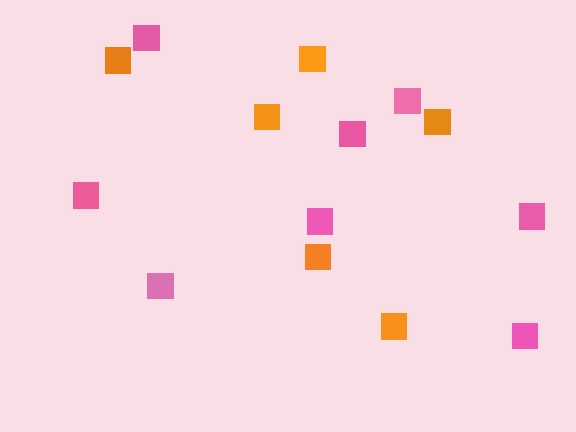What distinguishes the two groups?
There are 2 groups: one group of pink squares (8) and one group of orange squares (6).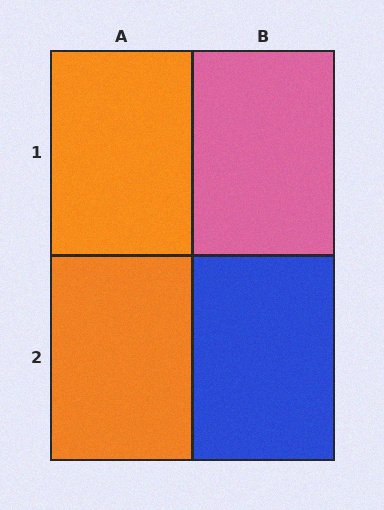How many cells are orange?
2 cells are orange.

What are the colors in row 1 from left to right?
Orange, pink.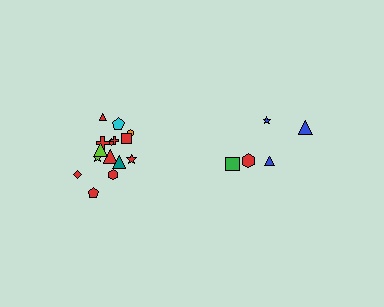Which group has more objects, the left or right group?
The left group.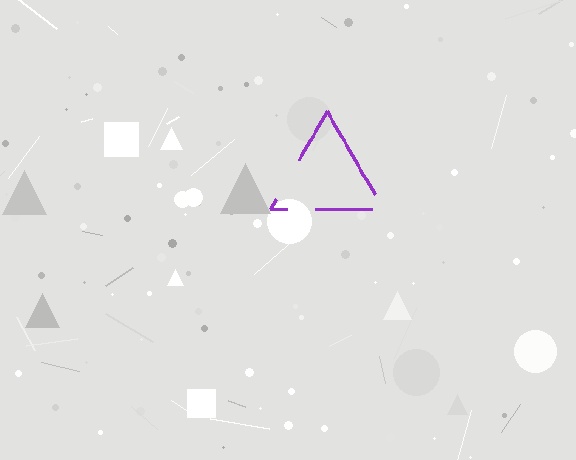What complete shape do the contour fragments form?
The contour fragments form a triangle.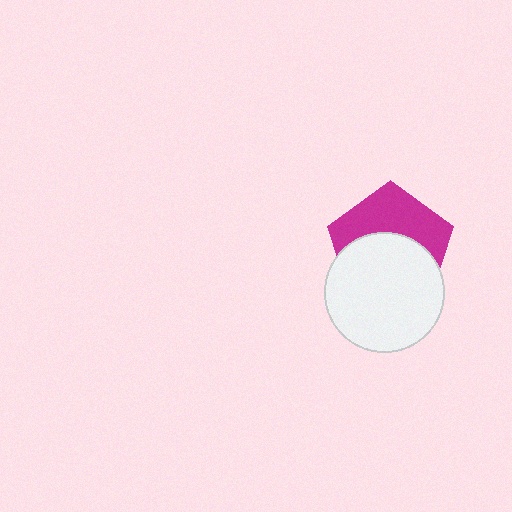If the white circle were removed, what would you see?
You would see the complete magenta pentagon.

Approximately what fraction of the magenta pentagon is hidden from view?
Roughly 54% of the magenta pentagon is hidden behind the white circle.